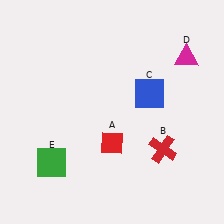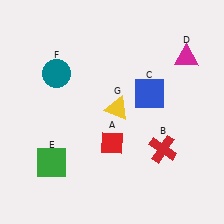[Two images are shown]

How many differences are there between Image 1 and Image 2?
There are 2 differences between the two images.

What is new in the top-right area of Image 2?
A yellow triangle (G) was added in the top-right area of Image 2.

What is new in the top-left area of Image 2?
A teal circle (F) was added in the top-left area of Image 2.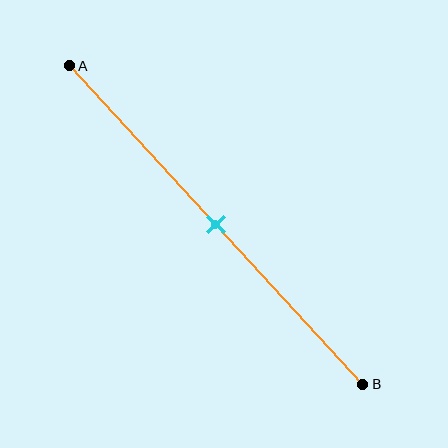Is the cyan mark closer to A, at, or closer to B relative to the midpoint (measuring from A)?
The cyan mark is approximately at the midpoint of segment AB.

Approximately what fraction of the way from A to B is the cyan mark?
The cyan mark is approximately 50% of the way from A to B.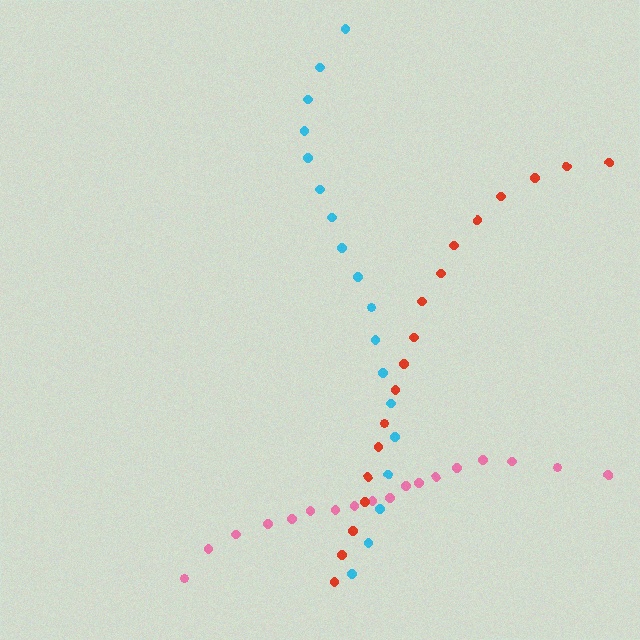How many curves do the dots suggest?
There are 3 distinct paths.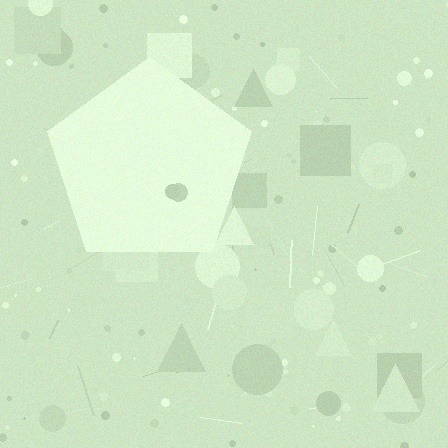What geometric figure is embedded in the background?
A pentagon is embedded in the background.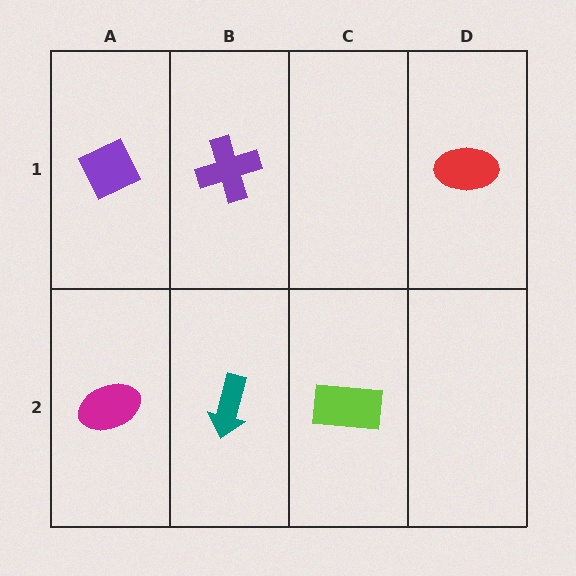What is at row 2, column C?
A lime rectangle.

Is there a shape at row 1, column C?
No, that cell is empty.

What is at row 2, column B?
A teal arrow.